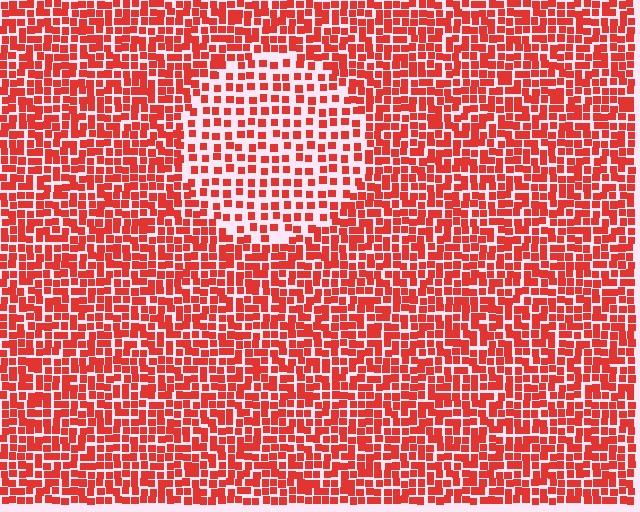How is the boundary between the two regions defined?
The boundary is defined by a change in element density (approximately 1.8x ratio). All elements are the same color, size, and shape.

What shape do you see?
I see a circle.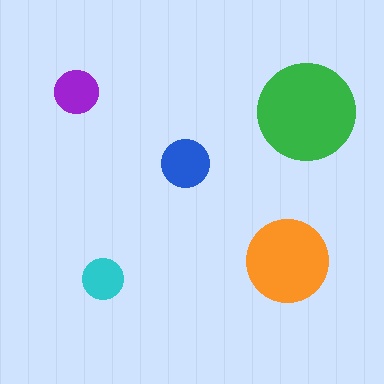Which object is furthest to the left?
The purple circle is leftmost.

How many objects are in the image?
There are 5 objects in the image.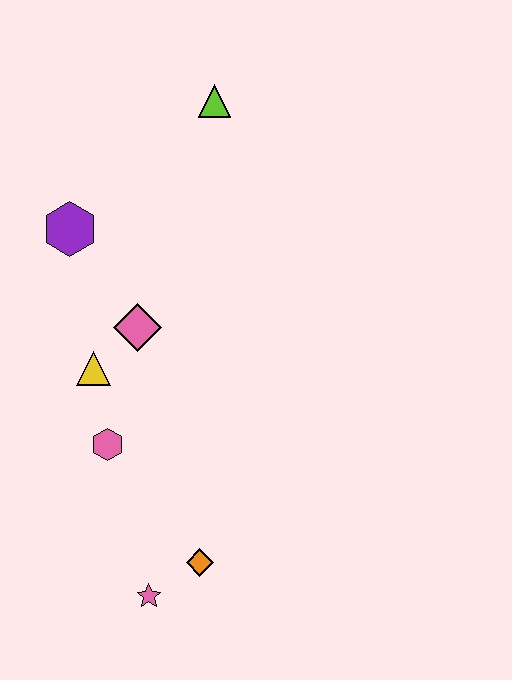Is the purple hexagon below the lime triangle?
Yes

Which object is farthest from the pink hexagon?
The lime triangle is farthest from the pink hexagon.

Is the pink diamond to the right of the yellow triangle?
Yes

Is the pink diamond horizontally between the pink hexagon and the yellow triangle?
No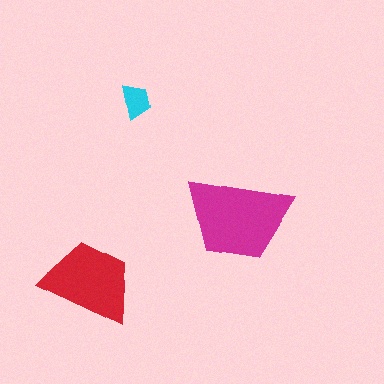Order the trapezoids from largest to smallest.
the magenta one, the red one, the cyan one.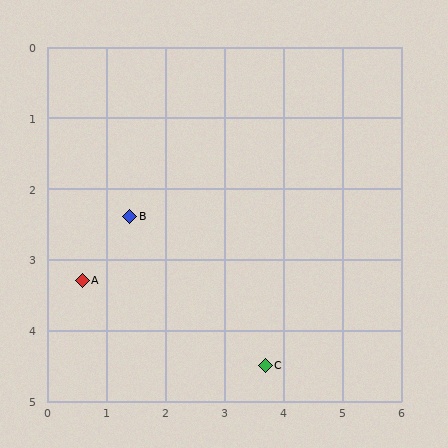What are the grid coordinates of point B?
Point B is at approximately (1.4, 2.4).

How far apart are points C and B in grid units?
Points C and B are about 3.1 grid units apart.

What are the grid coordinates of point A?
Point A is at approximately (0.6, 3.3).